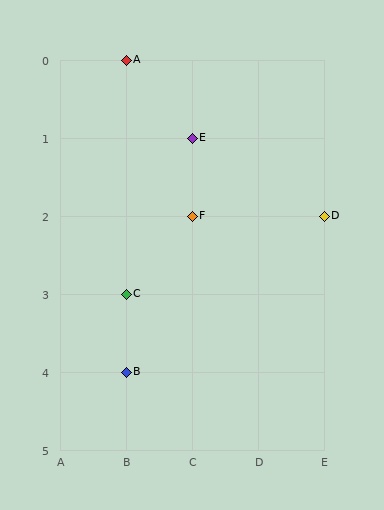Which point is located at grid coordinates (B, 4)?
Point B is at (B, 4).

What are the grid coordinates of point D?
Point D is at grid coordinates (E, 2).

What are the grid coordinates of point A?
Point A is at grid coordinates (B, 0).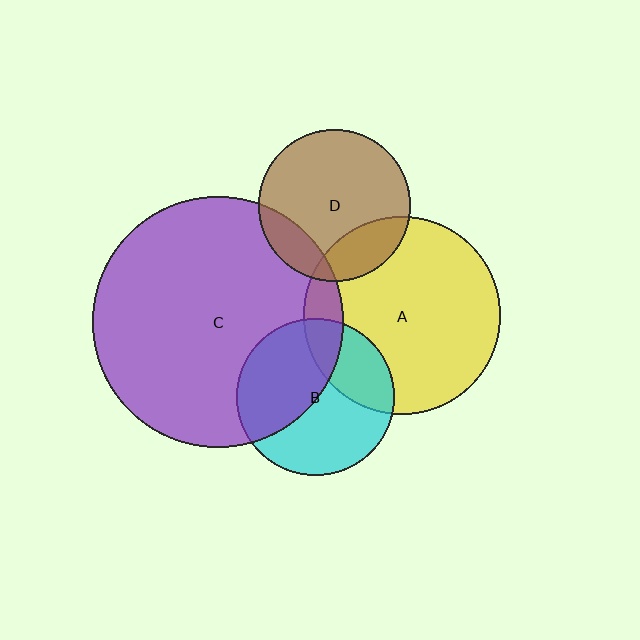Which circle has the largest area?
Circle C (purple).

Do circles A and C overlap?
Yes.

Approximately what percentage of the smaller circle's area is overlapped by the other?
Approximately 10%.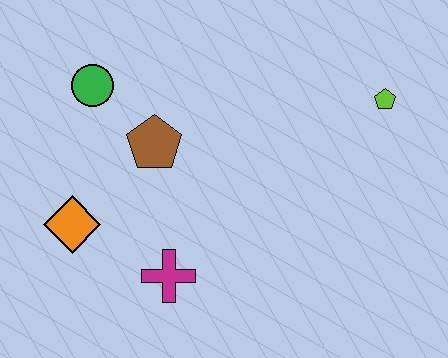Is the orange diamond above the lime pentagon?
No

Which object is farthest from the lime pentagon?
The orange diamond is farthest from the lime pentagon.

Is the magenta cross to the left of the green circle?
No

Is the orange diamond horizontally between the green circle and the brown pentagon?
No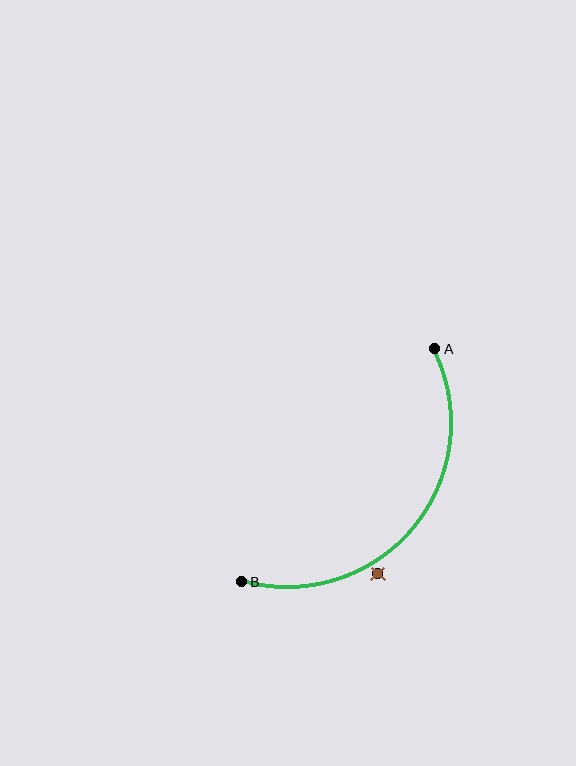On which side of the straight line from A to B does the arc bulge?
The arc bulges below and to the right of the straight line connecting A and B.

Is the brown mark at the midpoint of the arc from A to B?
No — the brown mark does not lie on the arc at all. It sits slightly outside the curve.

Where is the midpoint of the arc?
The arc midpoint is the point on the curve farthest from the straight line joining A and B. It sits below and to the right of that line.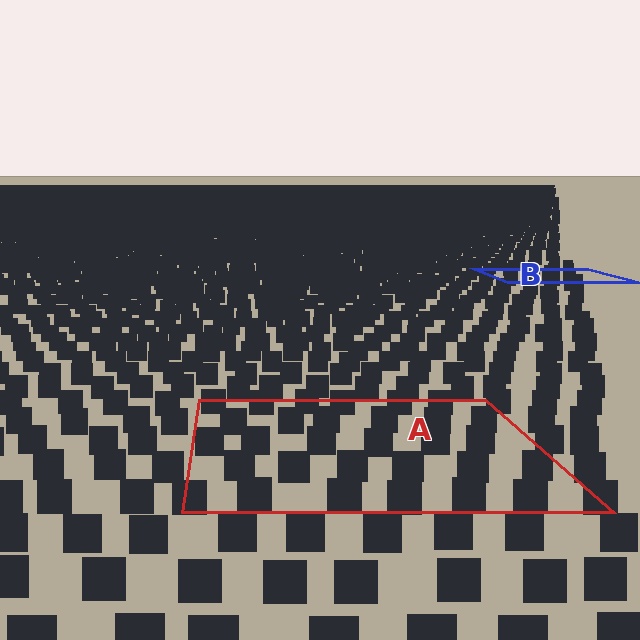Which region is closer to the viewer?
Region A is closer. The texture elements there are larger and more spread out.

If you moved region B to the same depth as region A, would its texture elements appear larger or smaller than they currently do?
They would appear larger. At a closer depth, the same texture elements are projected at a bigger on-screen size.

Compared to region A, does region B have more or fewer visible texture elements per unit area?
Region B has more texture elements per unit area — they are packed more densely because it is farther away.